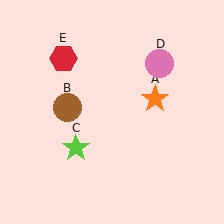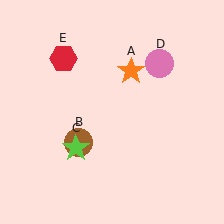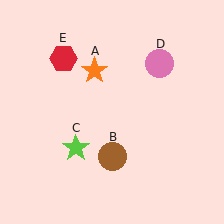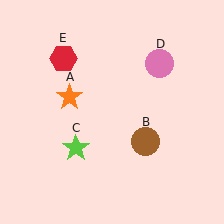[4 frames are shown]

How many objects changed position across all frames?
2 objects changed position: orange star (object A), brown circle (object B).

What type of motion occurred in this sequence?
The orange star (object A), brown circle (object B) rotated counterclockwise around the center of the scene.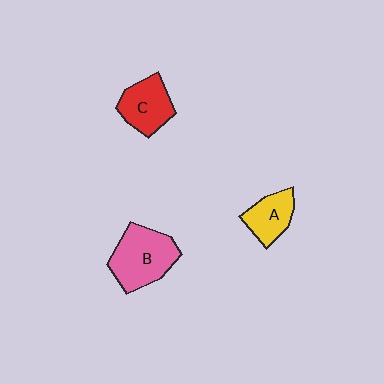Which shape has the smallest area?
Shape A (yellow).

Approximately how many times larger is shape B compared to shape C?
Approximately 1.4 times.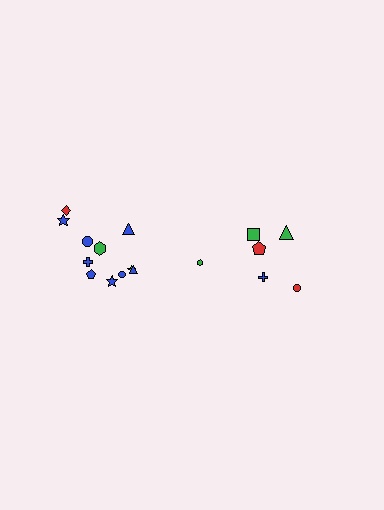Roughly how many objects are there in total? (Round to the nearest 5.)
Roughly 15 objects in total.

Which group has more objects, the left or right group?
The left group.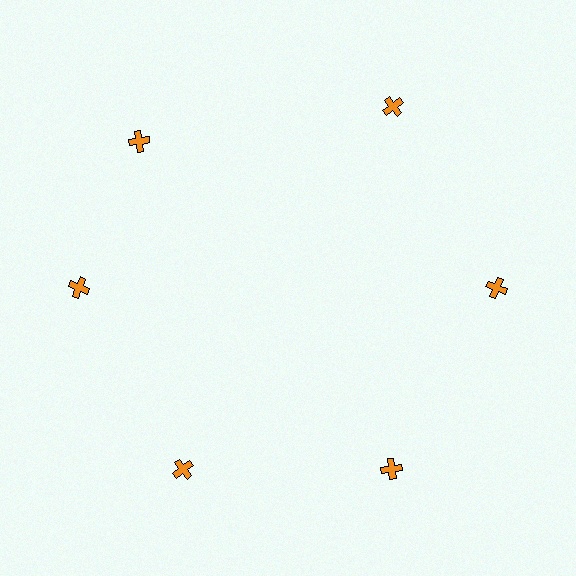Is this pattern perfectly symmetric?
No. The 6 orange crosses are arranged in a ring, but one element near the 11 o'clock position is rotated out of alignment along the ring, breaking the 6-fold rotational symmetry.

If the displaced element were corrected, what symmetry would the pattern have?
It would have 6-fold rotational symmetry — the pattern would map onto itself every 60 degrees.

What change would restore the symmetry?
The symmetry would be restored by rotating it back into even spacing with its neighbors so that all 6 crosses sit at equal angles and equal distance from the center.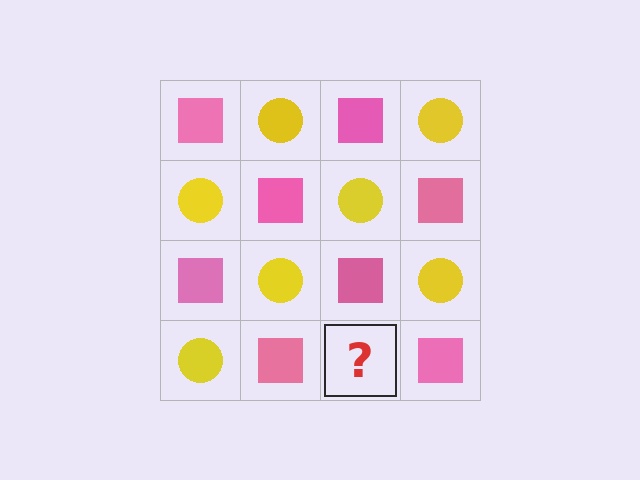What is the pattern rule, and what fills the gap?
The rule is that it alternates pink square and yellow circle in a checkerboard pattern. The gap should be filled with a yellow circle.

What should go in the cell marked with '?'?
The missing cell should contain a yellow circle.